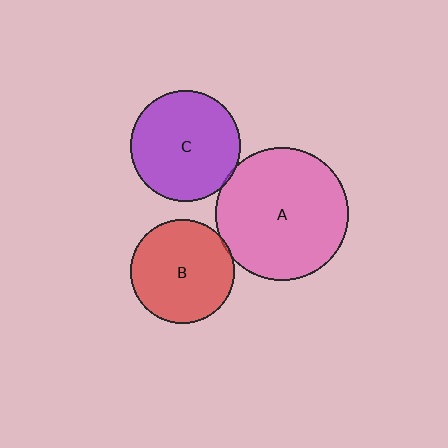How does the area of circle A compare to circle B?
Approximately 1.6 times.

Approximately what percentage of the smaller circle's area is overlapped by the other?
Approximately 5%.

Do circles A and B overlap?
Yes.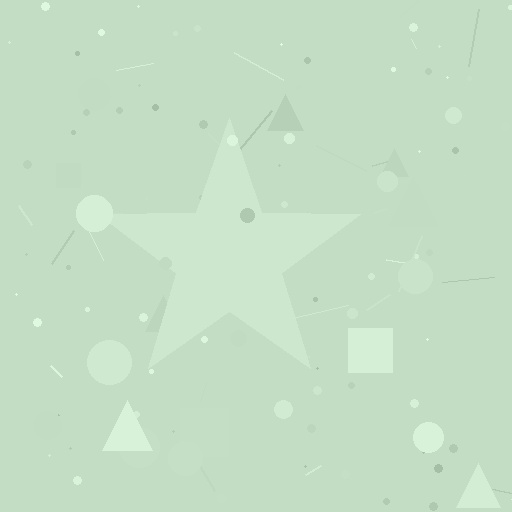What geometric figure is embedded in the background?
A star is embedded in the background.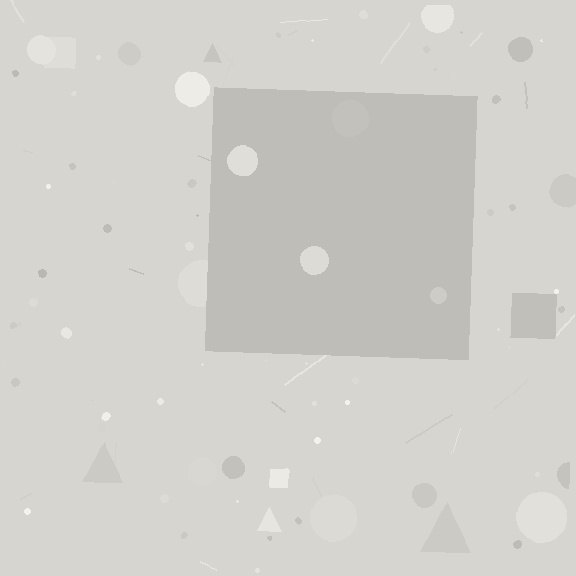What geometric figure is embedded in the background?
A square is embedded in the background.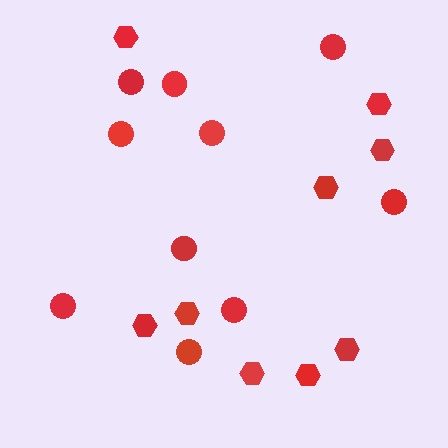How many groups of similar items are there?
There are 2 groups: one group of hexagons (9) and one group of circles (10).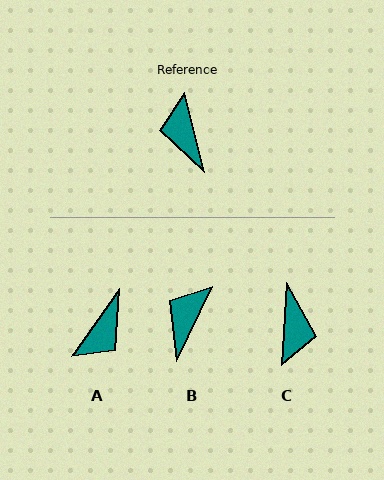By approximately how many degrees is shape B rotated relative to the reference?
Approximately 39 degrees clockwise.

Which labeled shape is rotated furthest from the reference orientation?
C, about 163 degrees away.